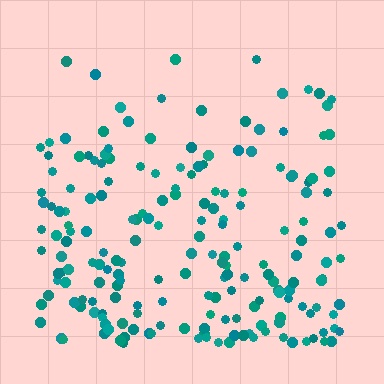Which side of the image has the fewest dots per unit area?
The top.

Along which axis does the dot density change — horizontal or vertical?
Vertical.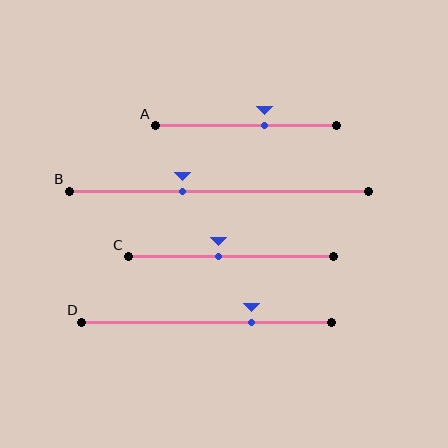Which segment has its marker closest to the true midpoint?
Segment C has its marker closest to the true midpoint.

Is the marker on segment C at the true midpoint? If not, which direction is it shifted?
No, the marker on segment C is shifted to the left by about 6% of the segment length.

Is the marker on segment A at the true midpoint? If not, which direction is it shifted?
No, the marker on segment A is shifted to the right by about 10% of the segment length.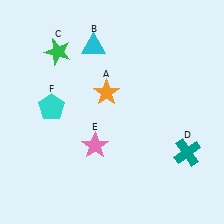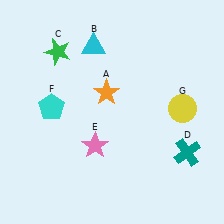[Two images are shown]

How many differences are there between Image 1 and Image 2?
There is 1 difference between the two images.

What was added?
A yellow circle (G) was added in Image 2.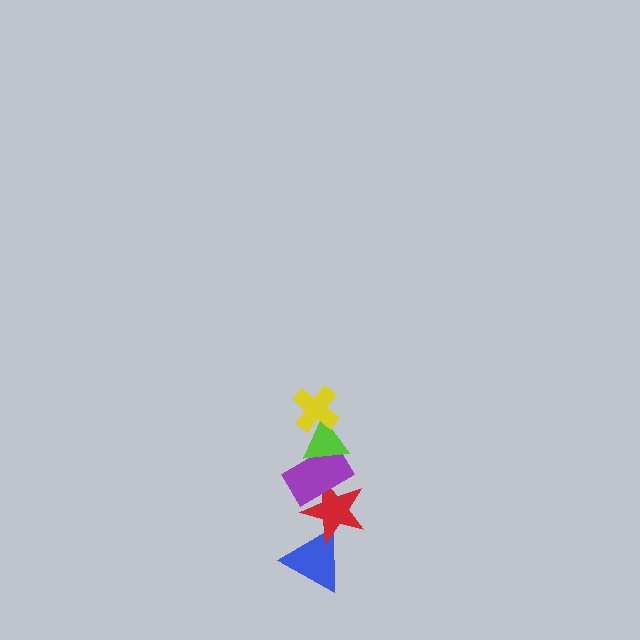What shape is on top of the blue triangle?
The red star is on top of the blue triangle.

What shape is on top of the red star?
The purple rectangle is on top of the red star.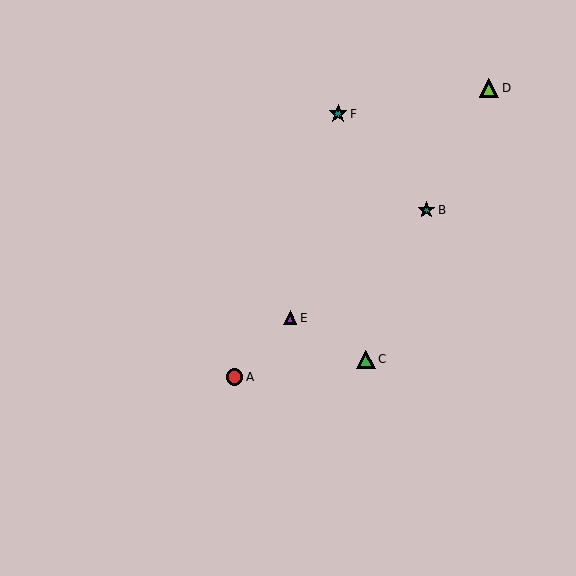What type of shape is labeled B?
Shape B is a teal star.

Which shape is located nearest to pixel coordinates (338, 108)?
The teal star (labeled F) at (338, 114) is nearest to that location.